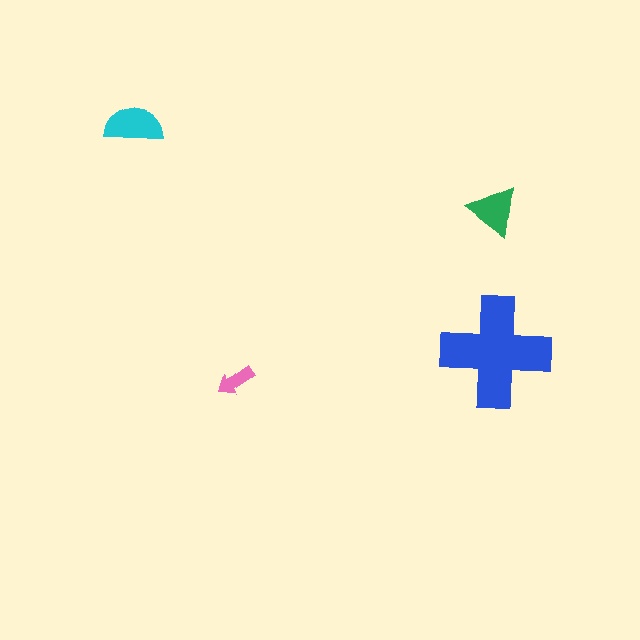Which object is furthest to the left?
The cyan semicircle is leftmost.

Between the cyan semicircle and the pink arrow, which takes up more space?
The cyan semicircle.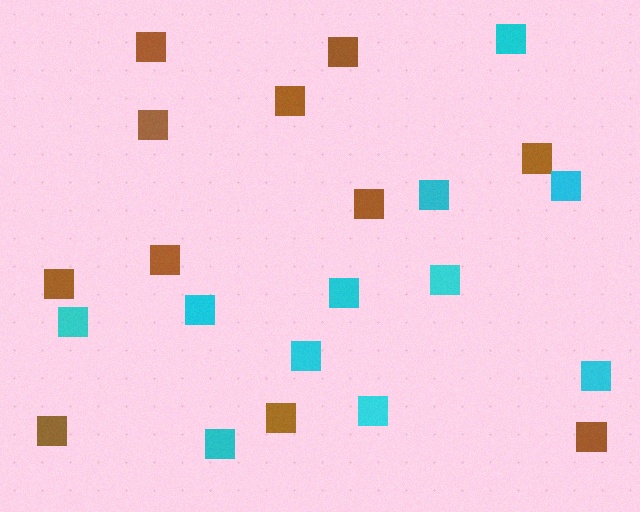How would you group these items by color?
There are 2 groups: one group of brown squares (11) and one group of cyan squares (11).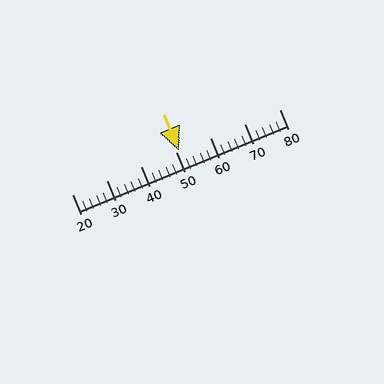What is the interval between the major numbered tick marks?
The major tick marks are spaced 10 units apart.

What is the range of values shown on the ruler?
The ruler shows values from 20 to 80.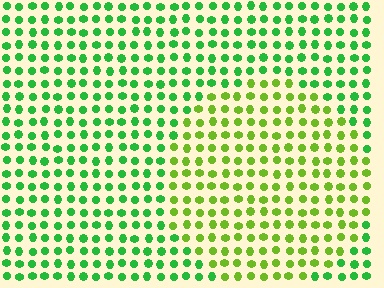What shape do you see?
I see a circle.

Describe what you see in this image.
The image is filled with small green elements in a uniform arrangement. A circle-shaped region is visible where the elements are tinted to a slightly different hue, forming a subtle color boundary.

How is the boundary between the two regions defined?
The boundary is defined purely by a slight shift in hue (about 37 degrees). Spacing, size, and orientation are identical on both sides.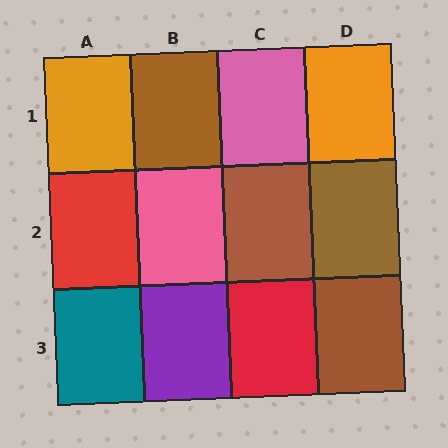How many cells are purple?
1 cell is purple.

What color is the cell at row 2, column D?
Brown.